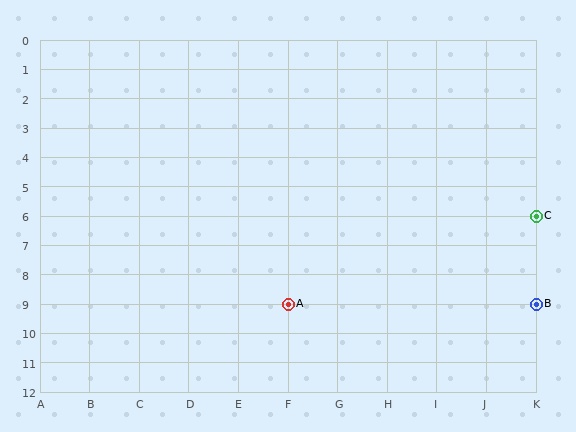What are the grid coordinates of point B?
Point B is at grid coordinates (K, 9).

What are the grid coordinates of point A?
Point A is at grid coordinates (F, 9).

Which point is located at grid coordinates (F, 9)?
Point A is at (F, 9).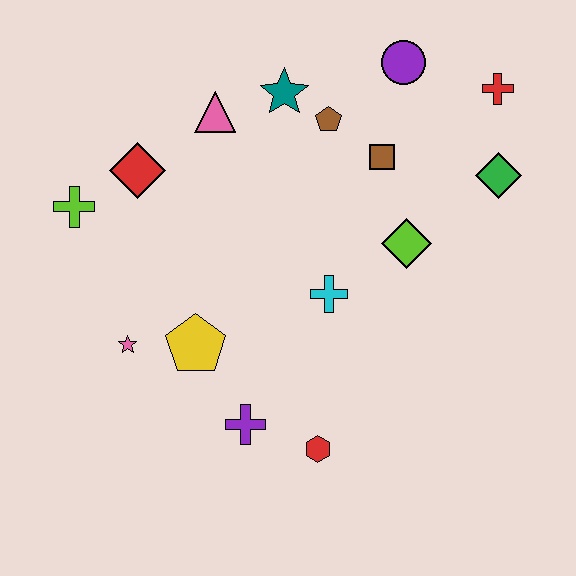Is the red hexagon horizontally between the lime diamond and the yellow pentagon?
Yes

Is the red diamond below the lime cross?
No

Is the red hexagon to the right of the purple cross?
Yes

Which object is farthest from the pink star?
The red cross is farthest from the pink star.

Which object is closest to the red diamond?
The lime cross is closest to the red diamond.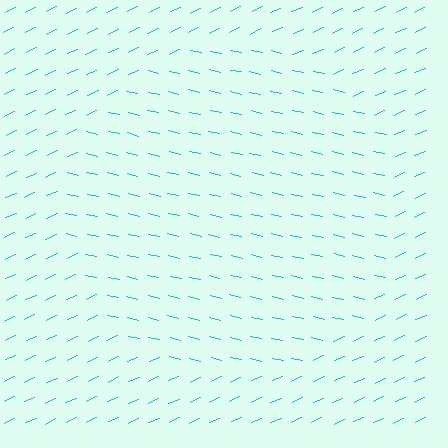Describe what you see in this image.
The image is filled with small cyan line segments. A circle region in the image has lines oriented differently from the surrounding lines, creating a visible texture boundary.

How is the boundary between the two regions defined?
The boundary is defined purely by a change in line orientation (approximately 38 degrees difference). All lines are the same color and thickness.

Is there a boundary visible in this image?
Yes, there is a texture boundary formed by a change in line orientation.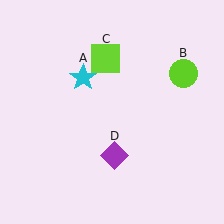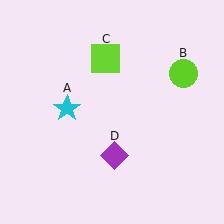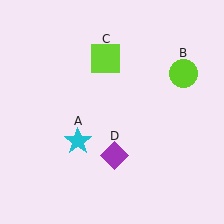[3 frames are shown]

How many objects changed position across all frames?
1 object changed position: cyan star (object A).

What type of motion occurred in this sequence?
The cyan star (object A) rotated counterclockwise around the center of the scene.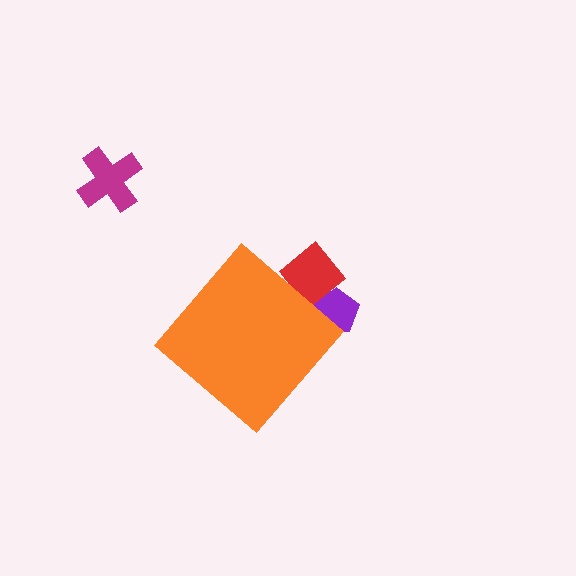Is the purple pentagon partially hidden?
Yes, the purple pentagon is partially hidden behind the orange diamond.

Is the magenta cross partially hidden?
No, the magenta cross is fully visible.